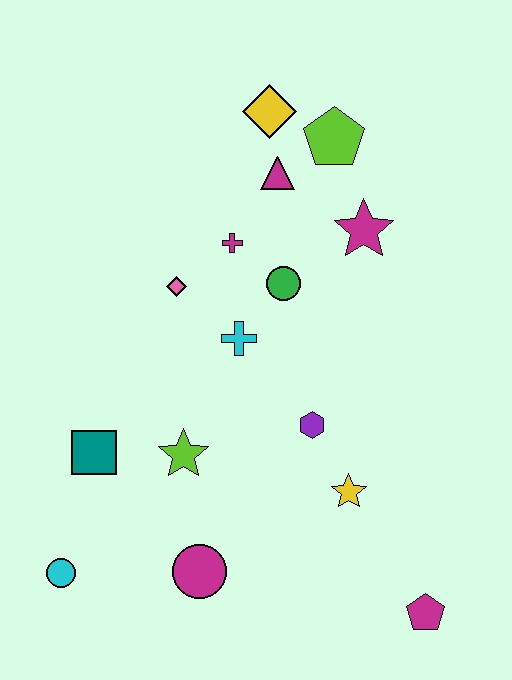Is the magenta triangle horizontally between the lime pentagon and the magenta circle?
Yes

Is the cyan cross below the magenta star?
Yes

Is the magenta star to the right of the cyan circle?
Yes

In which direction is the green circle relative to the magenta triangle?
The green circle is below the magenta triangle.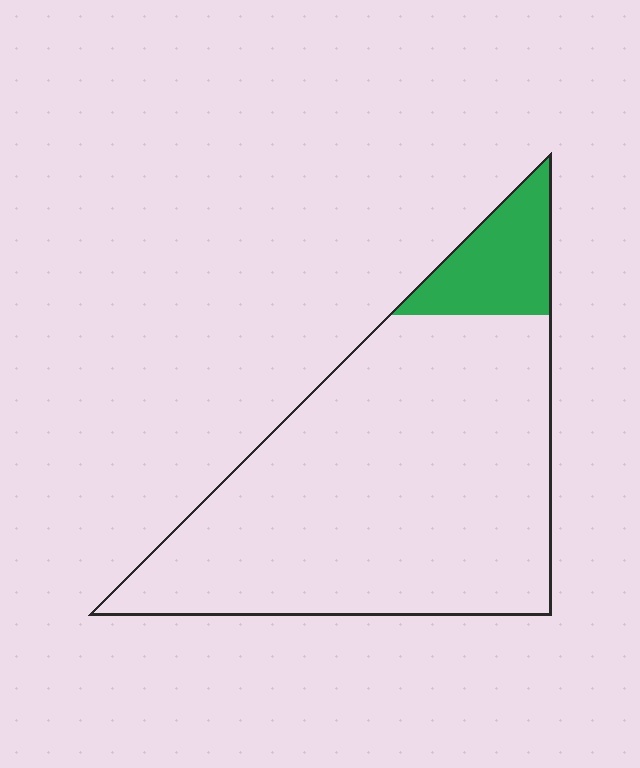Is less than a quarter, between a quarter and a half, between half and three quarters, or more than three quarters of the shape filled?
Less than a quarter.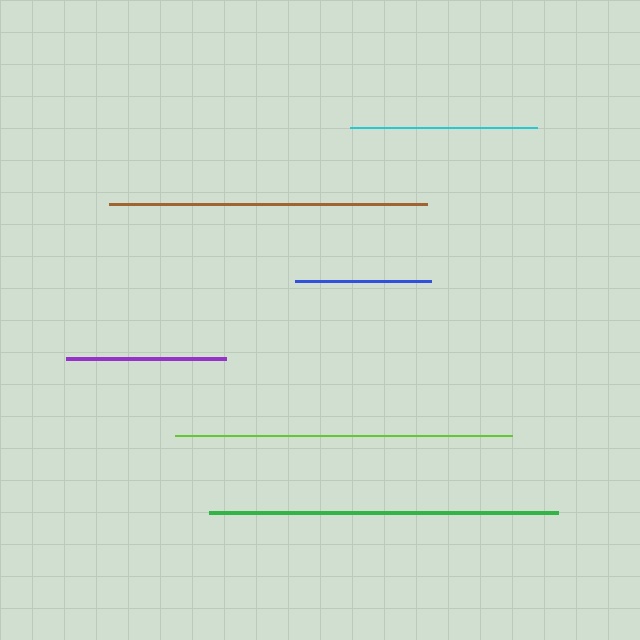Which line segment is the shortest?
The blue line is the shortest at approximately 136 pixels.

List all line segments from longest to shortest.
From longest to shortest: green, lime, brown, cyan, purple, blue.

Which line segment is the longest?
The green line is the longest at approximately 349 pixels.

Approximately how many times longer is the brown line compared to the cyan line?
The brown line is approximately 1.7 times the length of the cyan line.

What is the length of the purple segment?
The purple segment is approximately 160 pixels long.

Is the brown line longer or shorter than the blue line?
The brown line is longer than the blue line.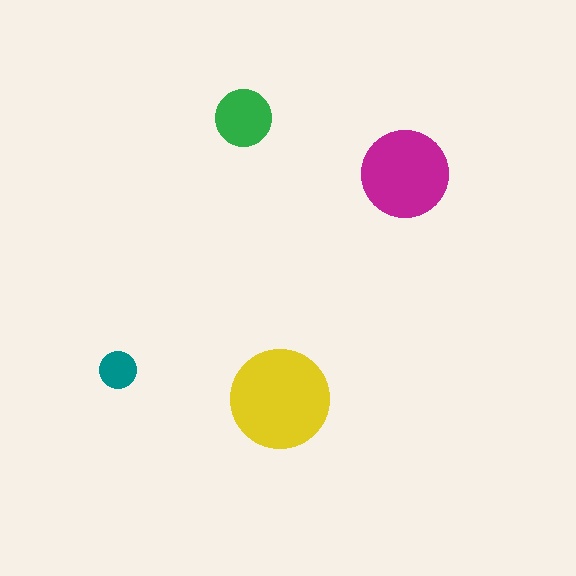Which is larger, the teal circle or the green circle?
The green one.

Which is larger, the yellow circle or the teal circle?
The yellow one.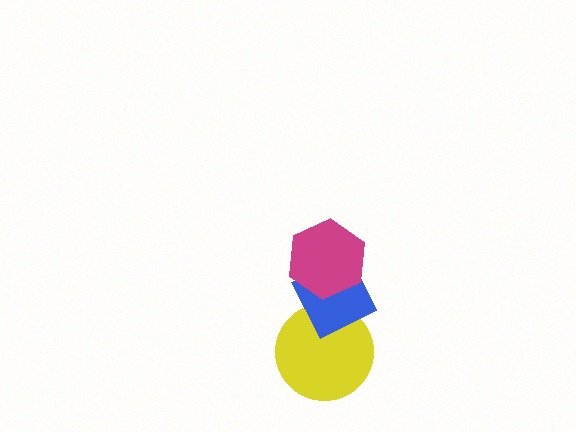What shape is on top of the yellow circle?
The blue diamond is on top of the yellow circle.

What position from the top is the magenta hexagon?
The magenta hexagon is 1st from the top.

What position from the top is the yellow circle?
The yellow circle is 3rd from the top.